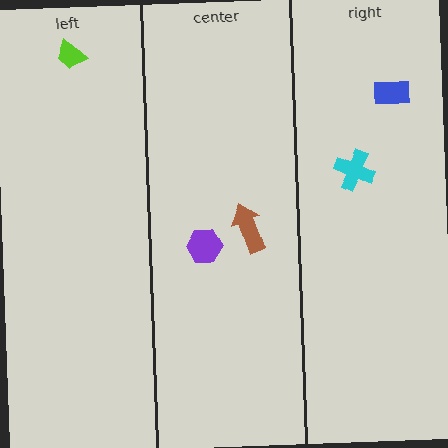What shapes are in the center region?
The purple hexagon, the brown arrow.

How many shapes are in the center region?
2.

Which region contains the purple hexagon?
The center region.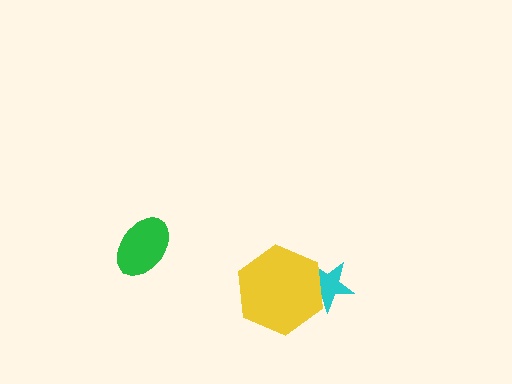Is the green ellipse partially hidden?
No, no other shape covers it.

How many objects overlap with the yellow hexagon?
1 object overlaps with the yellow hexagon.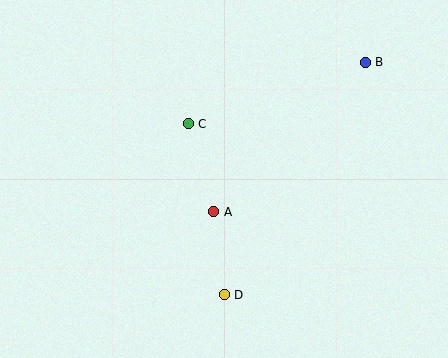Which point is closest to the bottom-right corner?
Point D is closest to the bottom-right corner.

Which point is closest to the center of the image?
Point A at (214, 212) is closest to the center.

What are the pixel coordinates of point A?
Point A is at (214, 212).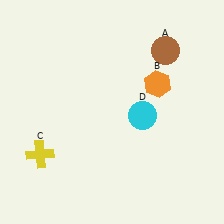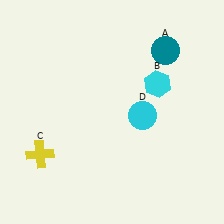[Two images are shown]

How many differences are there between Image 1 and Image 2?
There are 2 differences between the two images.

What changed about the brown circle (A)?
In Image 1, A is brown. In Image 2, it changed to teal.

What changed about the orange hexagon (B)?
In Image 1, B is orange. In Image 2, it changed to cyan.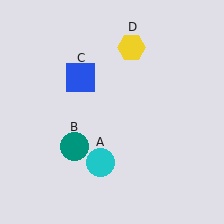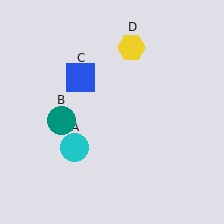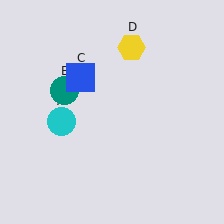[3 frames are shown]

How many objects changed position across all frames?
2 objects changed position: cyan circle (object A), teal circle (object B).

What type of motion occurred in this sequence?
The cyan circle (object A), teal circle (object B) rotated clockwise around the center of the scene.